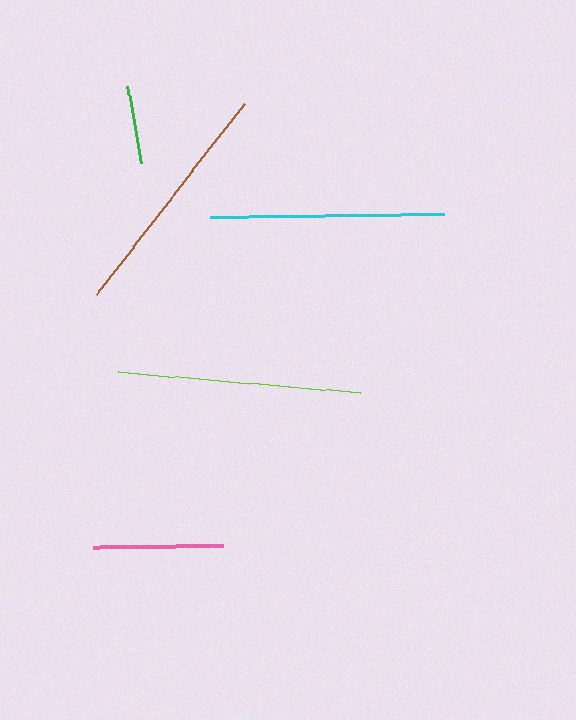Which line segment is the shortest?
The green line is the shortest at approximately 78 pixels.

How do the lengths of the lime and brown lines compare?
The lime and brown lines are approximately the same length.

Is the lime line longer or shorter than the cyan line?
The lime line is longer than the cyan line.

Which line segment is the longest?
The lime line is the longest at approximately 244 pixels.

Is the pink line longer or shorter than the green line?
The pink line is longer than the green line.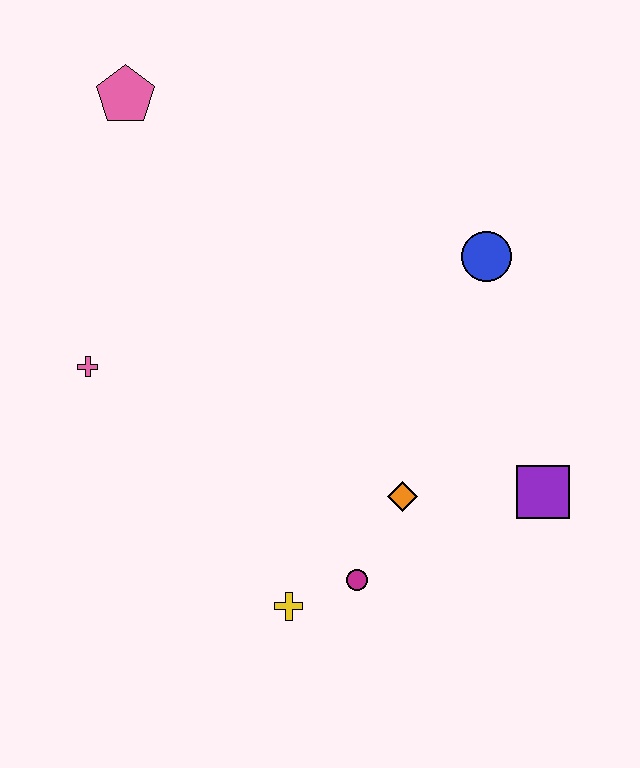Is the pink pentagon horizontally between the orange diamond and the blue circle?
No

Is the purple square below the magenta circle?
No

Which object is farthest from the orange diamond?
The pink pentagon is farthest from the orange diamond.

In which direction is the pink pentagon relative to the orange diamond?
The pink pentagon is above the orange diamond.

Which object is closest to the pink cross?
The pink pentagon is closest to the pink cross.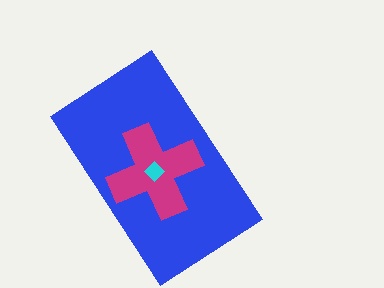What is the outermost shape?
The blue rectangle.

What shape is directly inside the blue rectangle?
The magenta cross.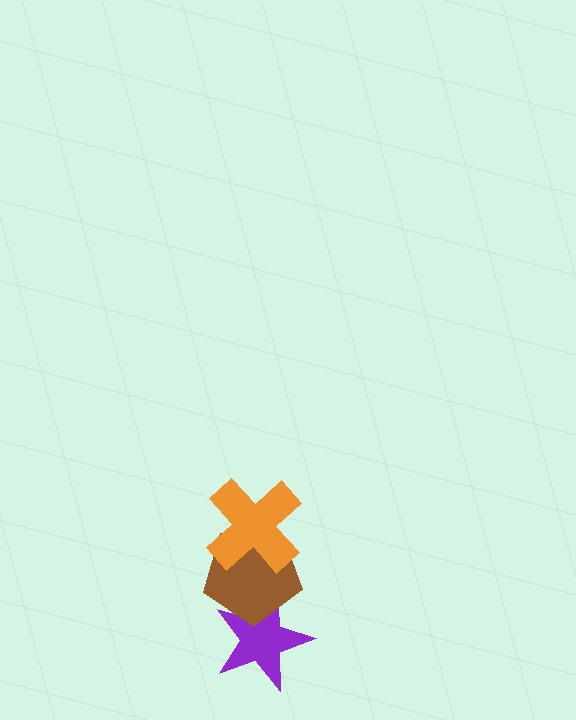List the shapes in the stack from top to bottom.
From top to bottom: the orange cross, the brown pentagon, the purple star.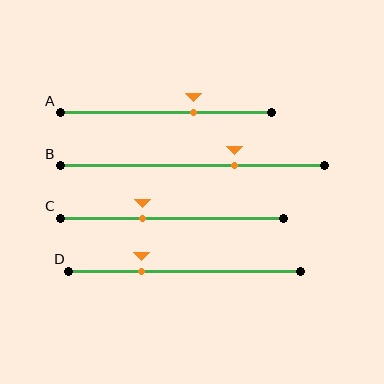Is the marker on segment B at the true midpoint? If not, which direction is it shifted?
No, the marker on segment B is shifted to the right by about 16% of the segment length.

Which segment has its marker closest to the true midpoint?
Segment C has its marker closest to the true midpoint.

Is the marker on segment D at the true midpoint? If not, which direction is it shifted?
No, the marker on segment D is shifted to the left by about 19% of the segment length.